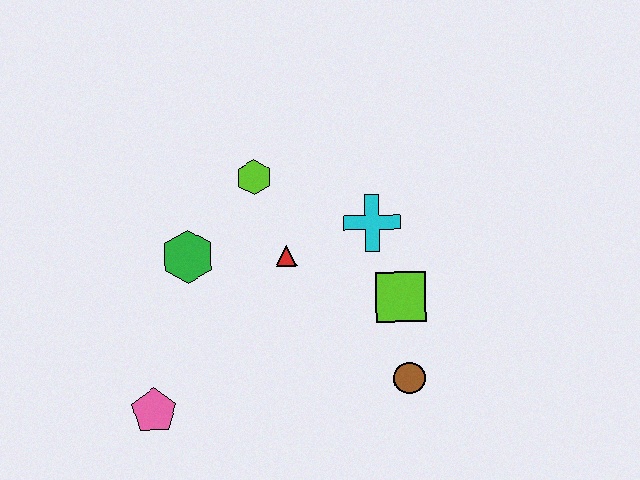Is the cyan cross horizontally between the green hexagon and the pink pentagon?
No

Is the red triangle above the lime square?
Yes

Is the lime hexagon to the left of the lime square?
Yes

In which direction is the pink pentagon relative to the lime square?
The pink pentagon is to the left of the lime square.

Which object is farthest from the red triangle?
The pink pentagon is farthest from the red triangle.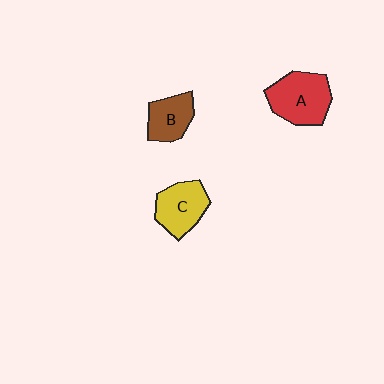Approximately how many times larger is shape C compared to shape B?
Approximately 1.2 times.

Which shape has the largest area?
Shape A (red).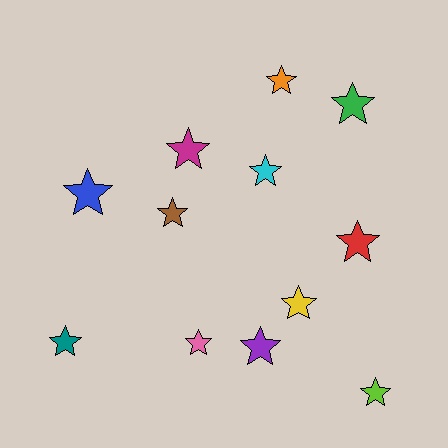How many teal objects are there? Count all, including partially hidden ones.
There is 1 teal object.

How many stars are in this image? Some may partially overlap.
There are 12 stars.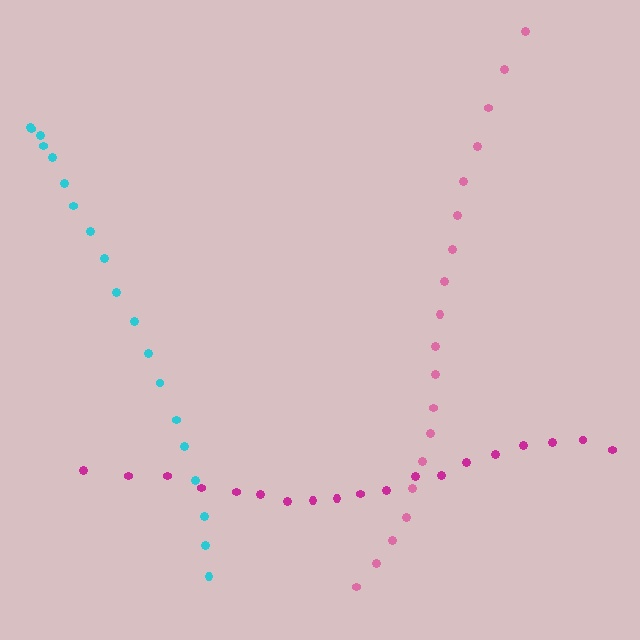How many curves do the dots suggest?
There are 3 distinct paths.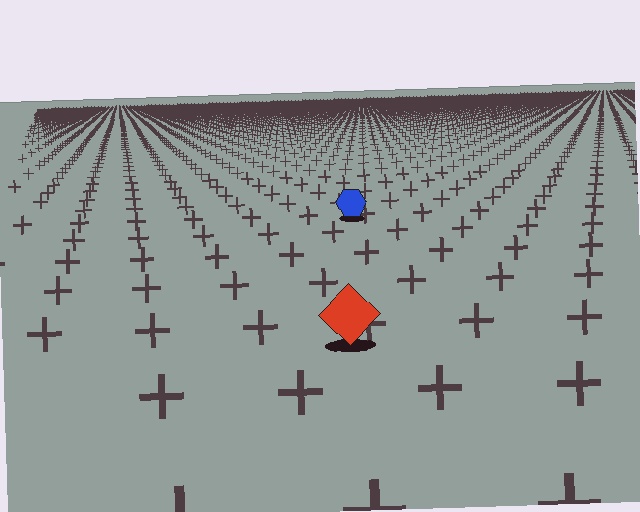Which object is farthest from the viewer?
The blue hexagon is farthest from the viewer. It appears smaller and the ground texture around it is denser.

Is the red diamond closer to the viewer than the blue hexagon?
Yes. The red diamond is closer — you can tell from the texture gradient: the ground texture is coarser near it.